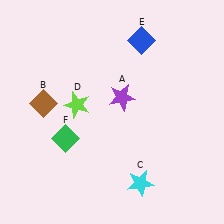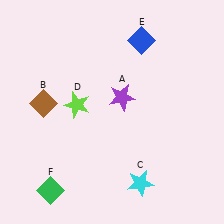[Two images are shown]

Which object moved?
The green diamond (F) moved down.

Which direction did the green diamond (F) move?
The green diamond (F) moved down.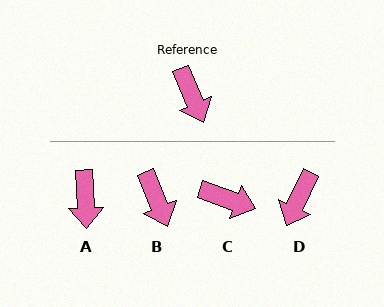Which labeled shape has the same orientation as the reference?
B.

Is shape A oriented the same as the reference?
No, it is off by about 20 degrees.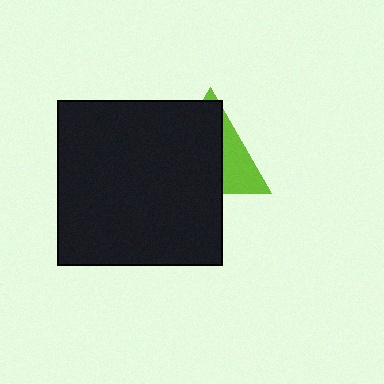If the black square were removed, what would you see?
You would see the complete lime triangle.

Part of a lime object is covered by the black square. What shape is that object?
It is a triangle.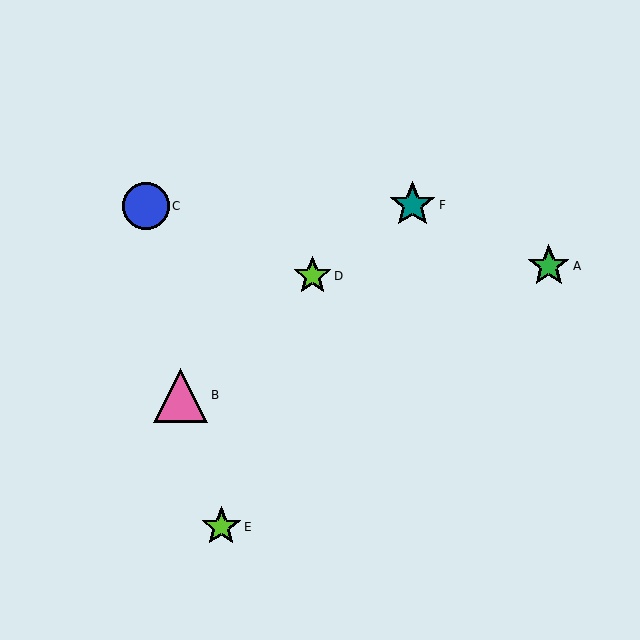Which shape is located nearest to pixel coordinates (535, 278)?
The green star (labeled A) at (549, 266) is nearest to that location.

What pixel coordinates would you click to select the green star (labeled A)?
Click at (549, 266) to select the green star A.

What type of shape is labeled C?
Shape C is a blue circle.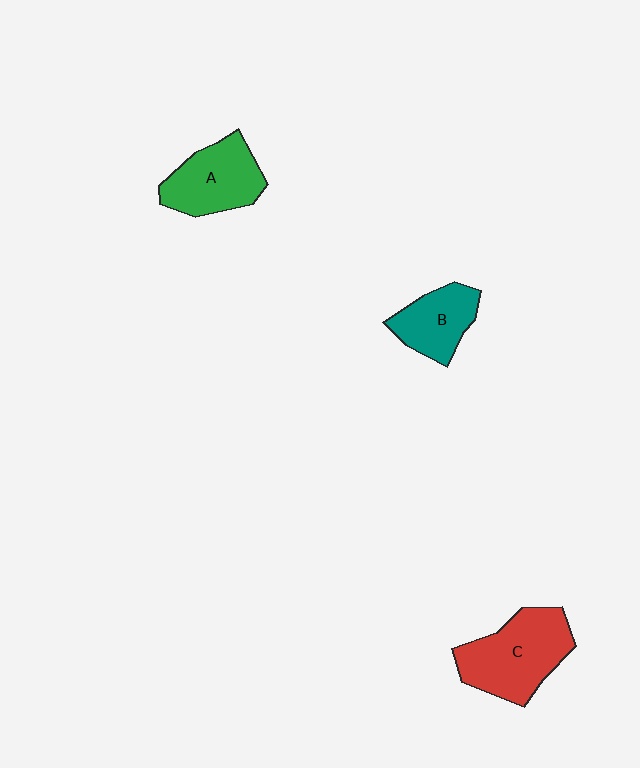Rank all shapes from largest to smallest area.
From largest to smallest: C (red), A (green), B (teal).